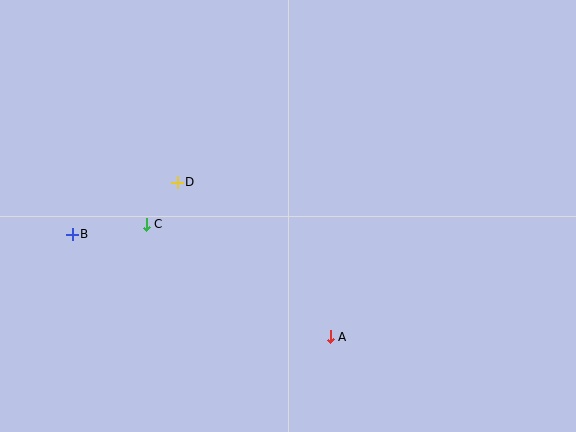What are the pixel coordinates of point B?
Point B is at (72, 234).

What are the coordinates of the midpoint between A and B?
The midpoint between A and B is at (201, 285).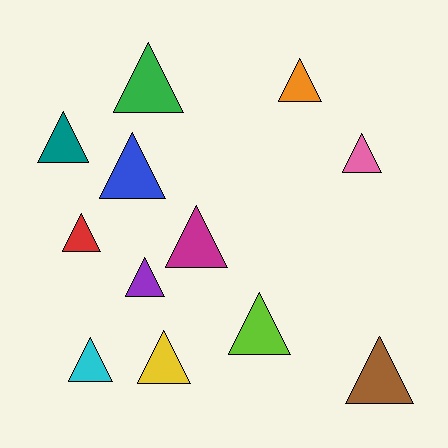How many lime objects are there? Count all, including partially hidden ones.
There is 1 lime object.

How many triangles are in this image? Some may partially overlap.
There are 12 triangles.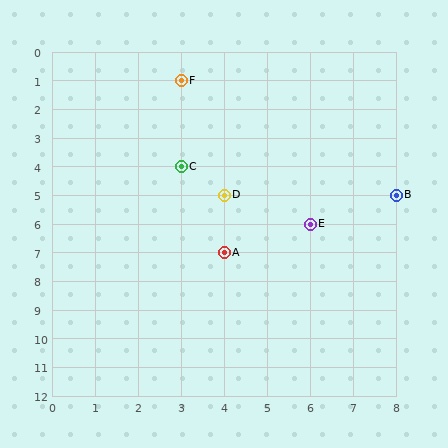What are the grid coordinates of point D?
Point D is at grid coordinates (4, 5).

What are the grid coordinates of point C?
Point C is at grid coordinates (3, 4).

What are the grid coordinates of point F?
Point F is at grid coordinates (3, 1).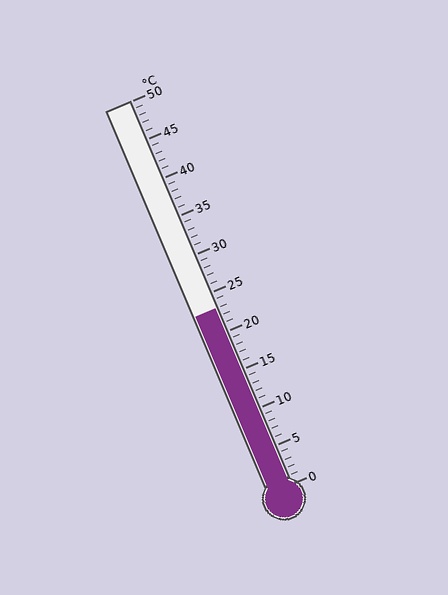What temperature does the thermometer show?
The thermometer shows approximately 23°C.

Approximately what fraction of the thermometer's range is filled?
The thermometer is filled to approximately 45% of its range.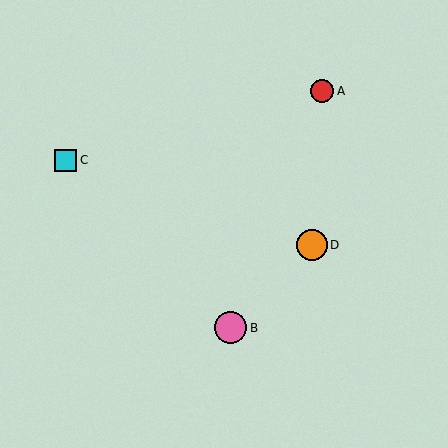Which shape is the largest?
The pink circle (labeled B) is the largest.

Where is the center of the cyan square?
The center of the cyan square is at (66, 161).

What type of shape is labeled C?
Shape C is a cyan square.